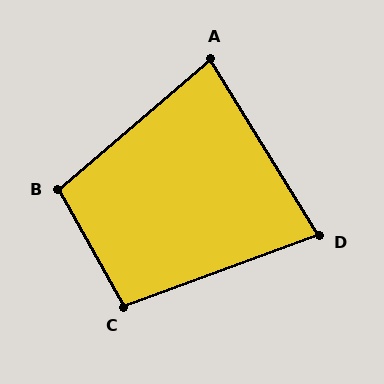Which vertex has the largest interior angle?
B, at approximately 101 degrees.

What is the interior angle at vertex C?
Approximately 99 degrees (obtuse).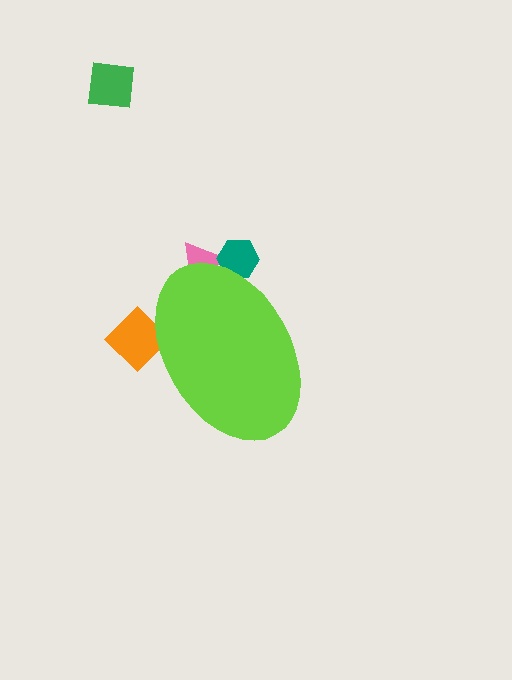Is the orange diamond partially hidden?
Yes, the orange diamond is partially hidden behind the lime ellipse.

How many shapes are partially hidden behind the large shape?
3 shapes are partially hidden.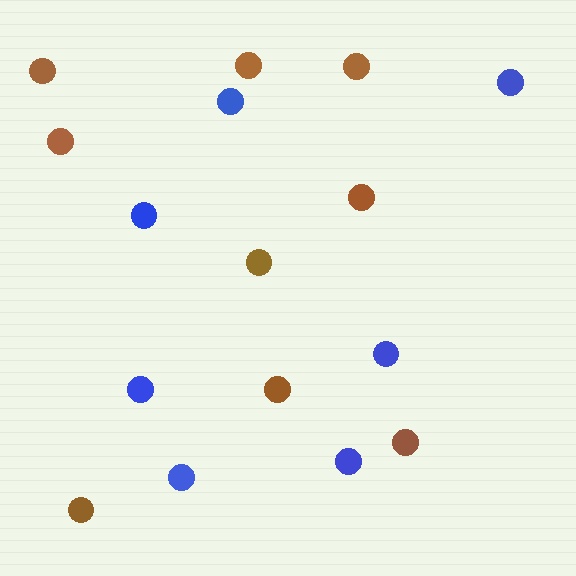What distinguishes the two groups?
There are 2 groups: one group of blue circles (7) and one group of brown circles (9).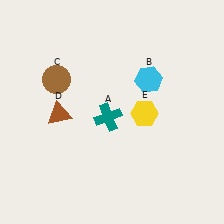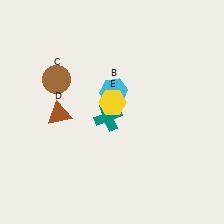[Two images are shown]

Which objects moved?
The objects that moved are: the cyan hexagon (B), the yellow hexagon (E).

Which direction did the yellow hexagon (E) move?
The yellow hexagon (E) moved left.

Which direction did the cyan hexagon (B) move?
The cyan hexagon (B) moved left.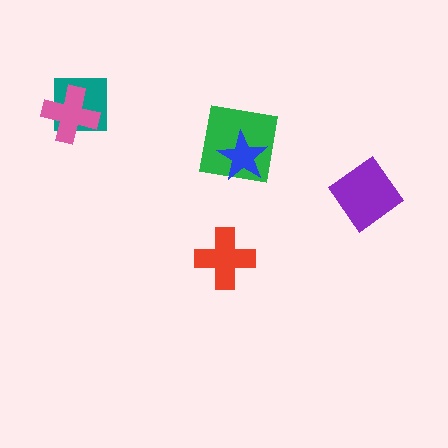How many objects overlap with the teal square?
1 object overlaps with the teal square.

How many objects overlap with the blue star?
1 object overlaps with the blue star.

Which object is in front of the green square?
The blue star is in front of the green square.